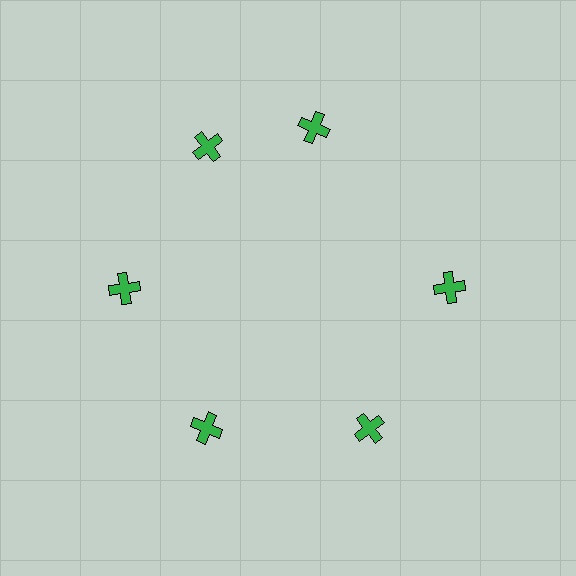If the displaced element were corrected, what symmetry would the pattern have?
It would have 6-fold rotational symmetry — the pattern would map onto itself every 60 degrees.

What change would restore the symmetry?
The symmetry would be restored by rotating it back into even spacing with its neighbors so that all 6 crosses sit at equal angles and equal distance from the center.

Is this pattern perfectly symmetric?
No. The 6 green crosses are arranged in a ring, but one element near the 1 o'clock position is rotated out of alignment along the ring, breaking the 6-fold rotational symmetry.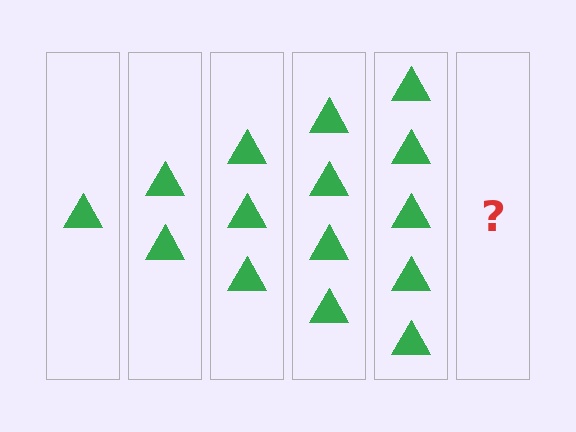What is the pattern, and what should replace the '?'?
The pattern is that each step adds one more triangle. The '?' should be 6 triangles.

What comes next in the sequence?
The next element should be 6 triangles.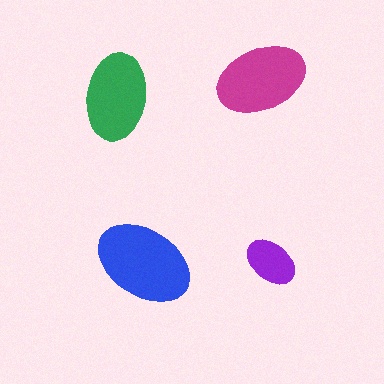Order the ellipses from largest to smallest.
the blue one, the magenta one, the green one, the purple one.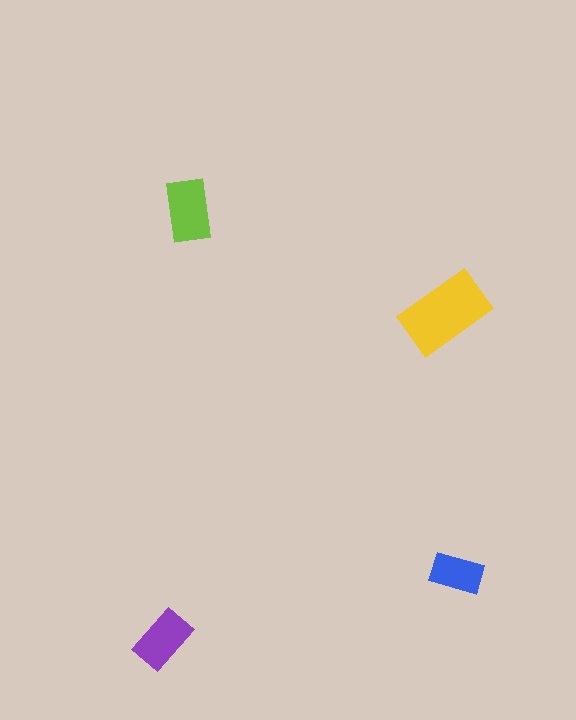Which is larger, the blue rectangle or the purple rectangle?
The purple one.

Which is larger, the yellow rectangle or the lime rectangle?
The yellow one.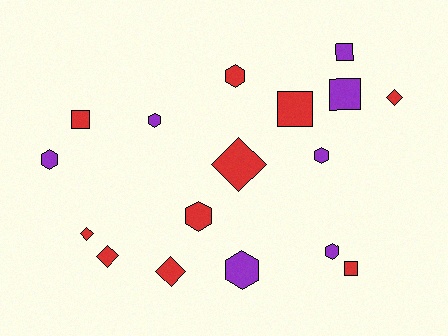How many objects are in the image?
There are 17 objects.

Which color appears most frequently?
Red, with 10 objects.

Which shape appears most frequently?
Hexagon, with 7 objects.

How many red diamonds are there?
There are 5 red diamonds.